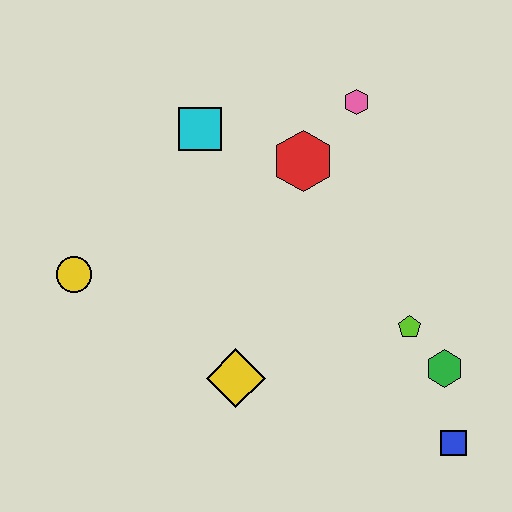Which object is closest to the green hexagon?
The lime pentagon is closest to the green hexagon.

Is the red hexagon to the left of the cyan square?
No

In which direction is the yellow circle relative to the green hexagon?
The yellow circle is to the left of the green hexagon.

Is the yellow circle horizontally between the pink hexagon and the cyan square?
No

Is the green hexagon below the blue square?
No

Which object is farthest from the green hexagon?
The yellow circle is farthest from the green hexagon.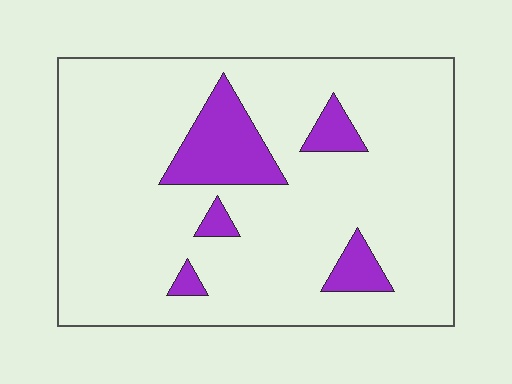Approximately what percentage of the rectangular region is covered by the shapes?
Approximately 15%.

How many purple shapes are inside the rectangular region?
5.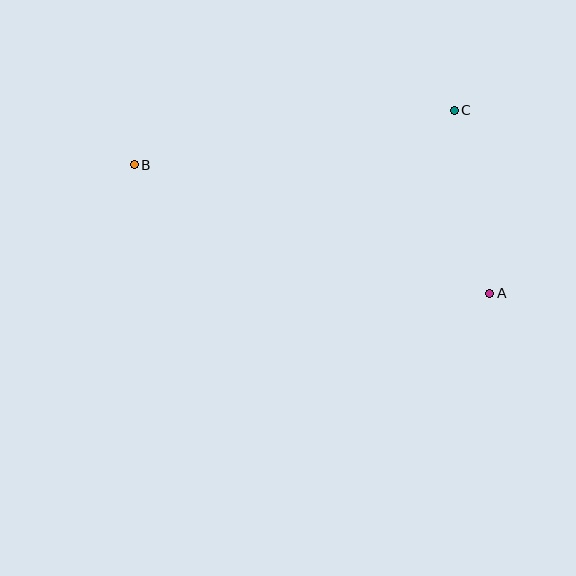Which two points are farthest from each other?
Points A and B are farthest from each other.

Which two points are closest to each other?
Points A and C are closest to each other.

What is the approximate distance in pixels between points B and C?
The distance between B and C is approximately 325 pixels.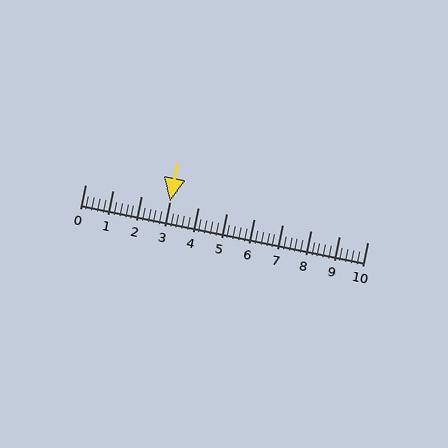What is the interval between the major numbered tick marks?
The major tick marks are spaced 1 units apart.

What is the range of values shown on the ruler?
The ruler shows values from 0 to 10.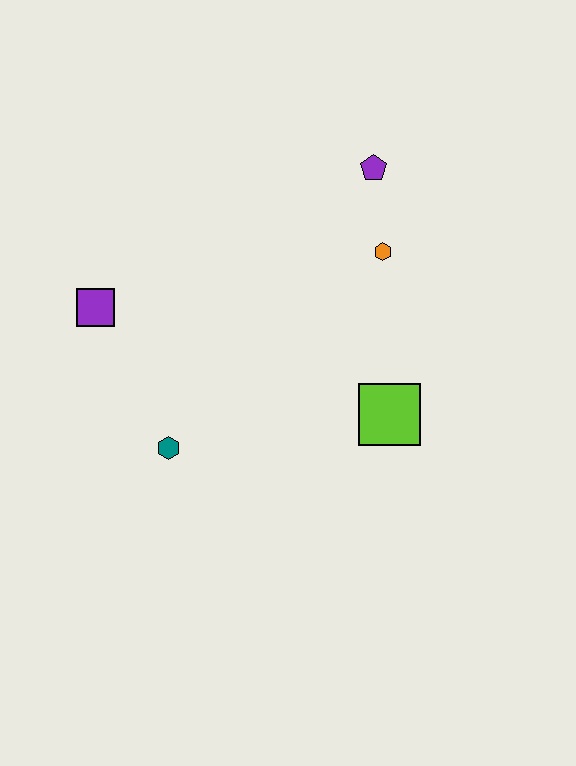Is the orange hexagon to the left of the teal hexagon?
No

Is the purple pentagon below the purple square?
No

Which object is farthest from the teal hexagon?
The purple pentagon is farthest from the teal hexagon.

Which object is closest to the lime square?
The orange hexagon is closest to the lime square.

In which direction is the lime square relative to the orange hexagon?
The lime square is below the orange hexagon.